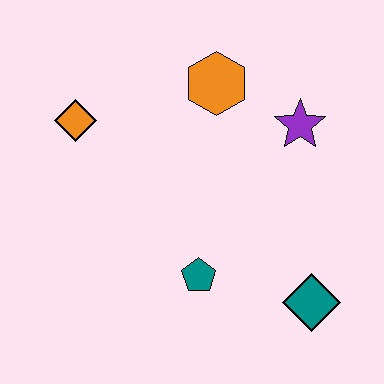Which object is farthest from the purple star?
The orange diamond is farthest from the purple star.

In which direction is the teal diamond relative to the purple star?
The teal diamond is below the purple star.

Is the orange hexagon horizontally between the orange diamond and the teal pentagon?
No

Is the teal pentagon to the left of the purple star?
Yes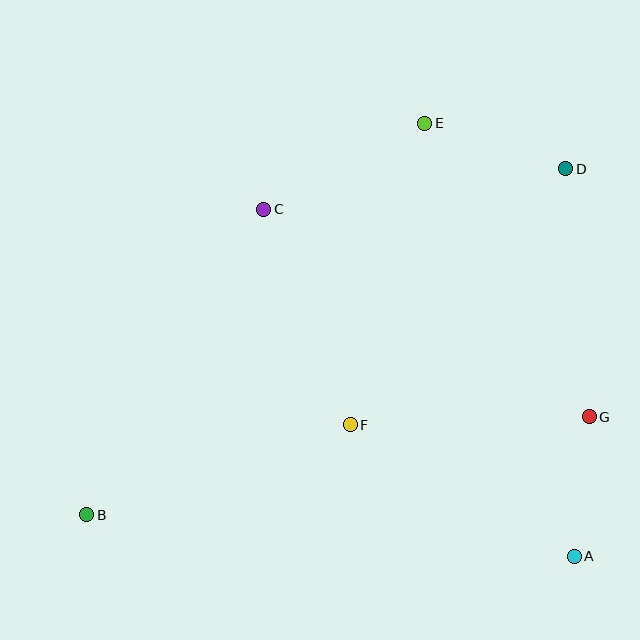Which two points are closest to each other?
Points A and G are closest to each other.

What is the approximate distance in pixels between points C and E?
The distance between C and E is approximately 182 pixels.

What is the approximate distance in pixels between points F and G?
The distance between F and G is approximately 240 pixels.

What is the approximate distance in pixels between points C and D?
The distance between C and D is approximately 305 pixels.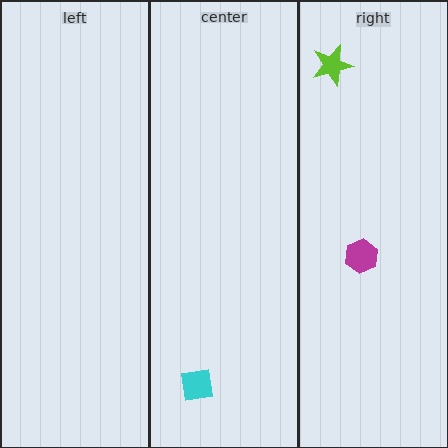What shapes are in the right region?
The magenta hexagon, the lime star.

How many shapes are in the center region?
1.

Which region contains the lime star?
The right region.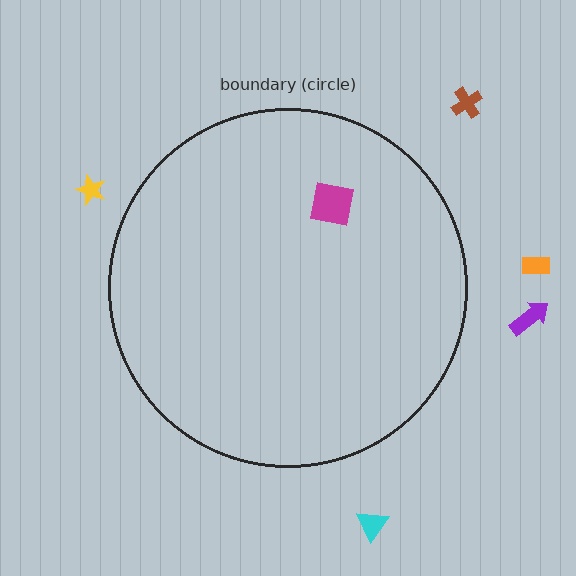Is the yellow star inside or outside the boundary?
Outside.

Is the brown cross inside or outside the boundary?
Outside.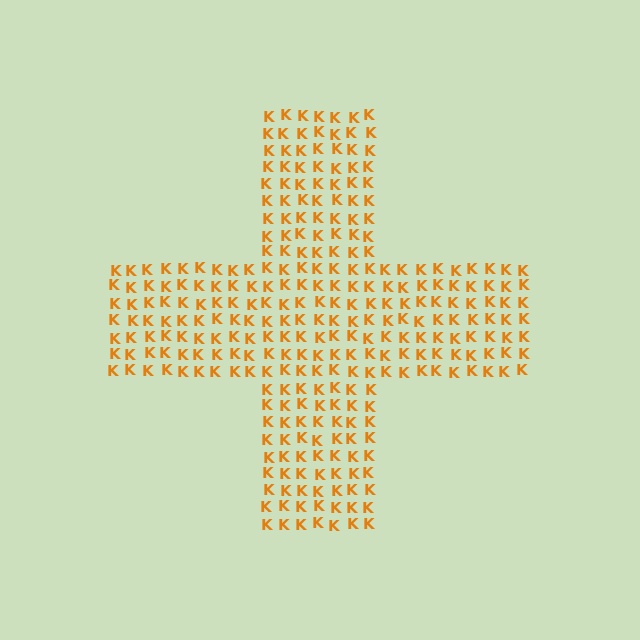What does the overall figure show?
The overall figure shows a cross.